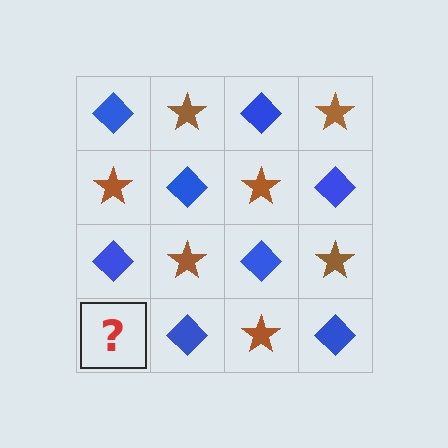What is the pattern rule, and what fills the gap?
The rule is that it alternates blue diamond and brown star in a checkerboard pattern. The gap should be filled with a brown star.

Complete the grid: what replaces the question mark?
The question mark should be replaced with a brown star.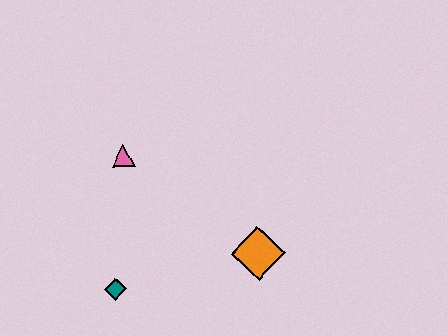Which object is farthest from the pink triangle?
The orange diamond is farthest from the pink triangle.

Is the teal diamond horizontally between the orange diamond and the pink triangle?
No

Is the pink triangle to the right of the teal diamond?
Yes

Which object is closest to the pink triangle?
The teal diamond is closest to the pink triangle.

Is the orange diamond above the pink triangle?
No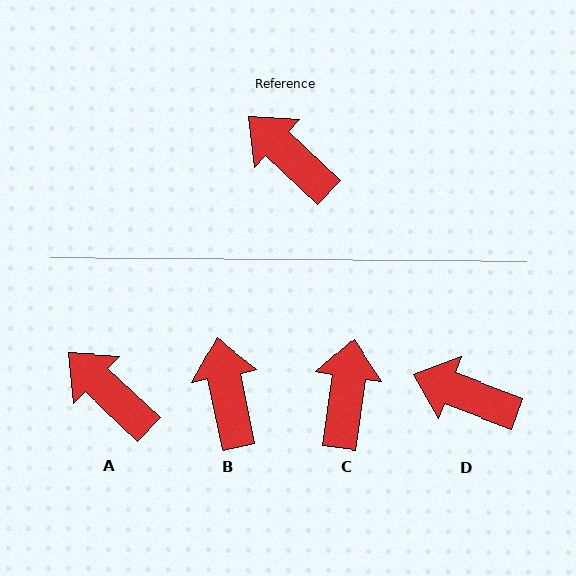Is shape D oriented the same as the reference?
No, it is off by about 22 degrees.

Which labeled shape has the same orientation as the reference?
A.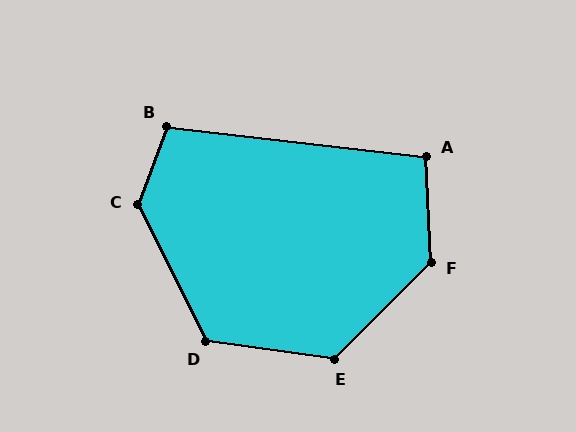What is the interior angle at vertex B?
Approximately 104 degrees (obtuse).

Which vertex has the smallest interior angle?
A, at approximately 99 degrees.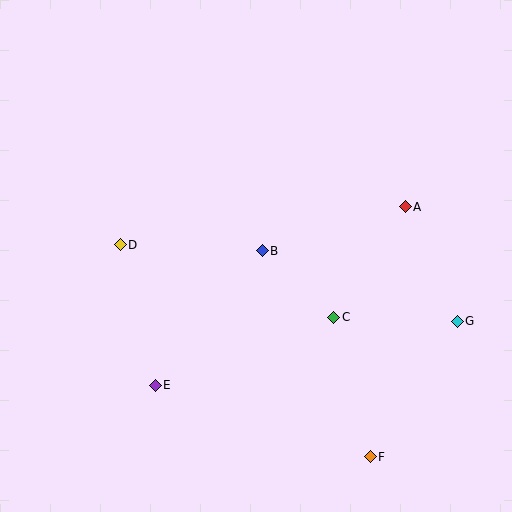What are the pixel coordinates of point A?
Point A is at (405, 207).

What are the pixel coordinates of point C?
Point C is at (334, 317).